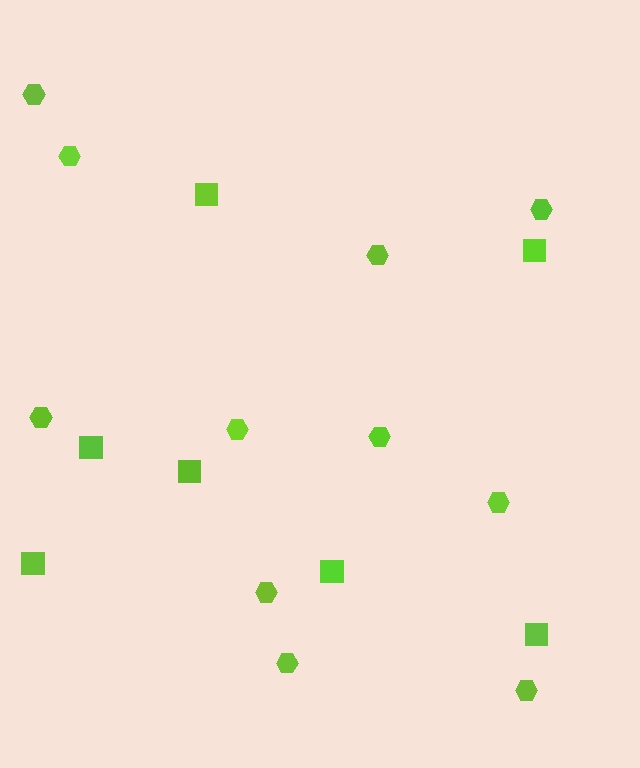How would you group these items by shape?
There are 2 groups: one group of squares (7) and one group of hexagons (11).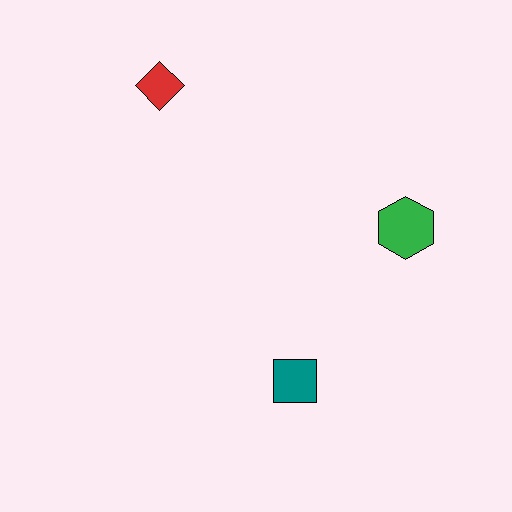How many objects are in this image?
There are 3 objects.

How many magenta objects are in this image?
There are no magenta objects.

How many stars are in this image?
There are no stars.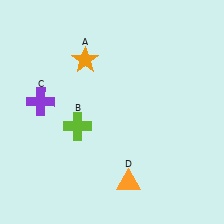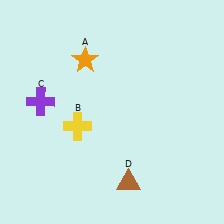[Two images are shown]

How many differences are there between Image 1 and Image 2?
There are 2 differences between the two images.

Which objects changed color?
B changed from lime to yellow. D changed from orange to brown.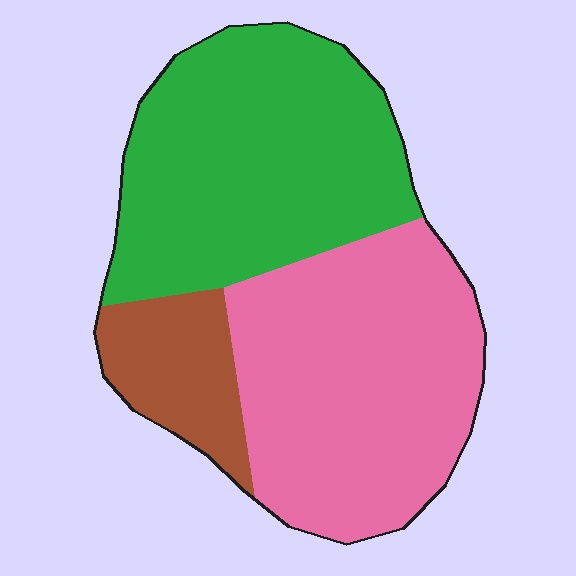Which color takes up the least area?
Brown, at roughly 15%.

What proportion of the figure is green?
Green covers about 45% of the figure.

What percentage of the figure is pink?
Pink takes up between a third and a half of the figure.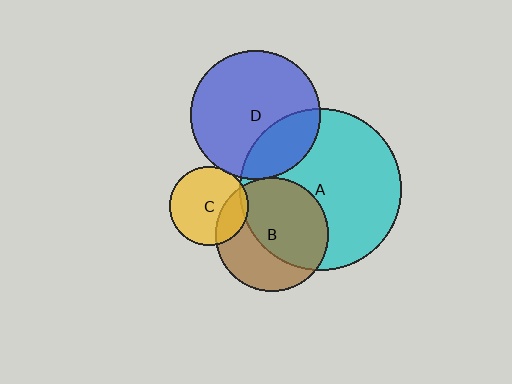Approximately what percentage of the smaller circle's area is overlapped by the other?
Approximately 5%.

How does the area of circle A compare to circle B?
Approximately 2.1 times.